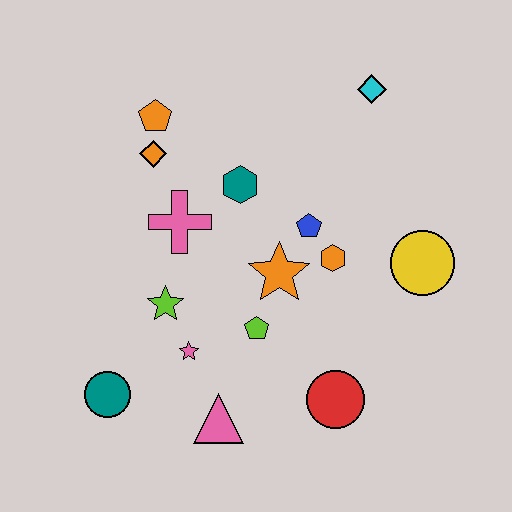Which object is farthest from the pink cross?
The yellow circle is farthest from the pink cross.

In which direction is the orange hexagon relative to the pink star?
The orange hexagon is to the right of the pink star.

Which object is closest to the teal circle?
The pink star is closest to the teal circle.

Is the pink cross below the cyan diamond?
Yes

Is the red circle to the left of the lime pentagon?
No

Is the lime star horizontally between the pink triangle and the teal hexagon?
No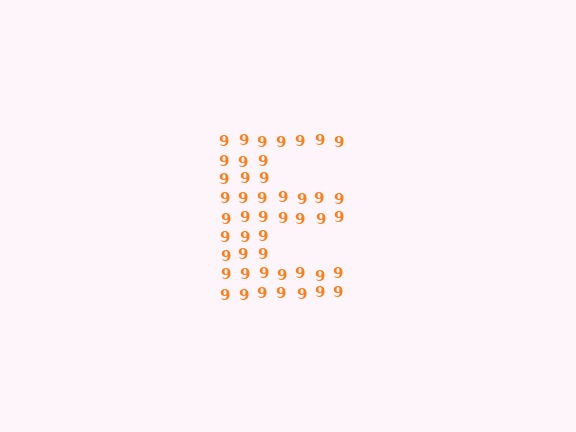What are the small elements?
The small elements are digit 9's.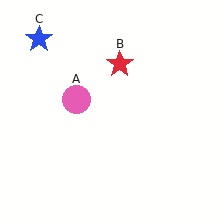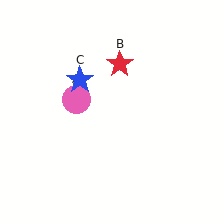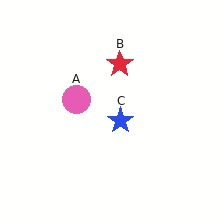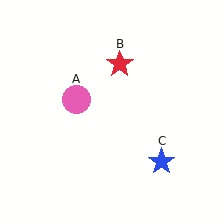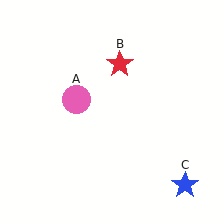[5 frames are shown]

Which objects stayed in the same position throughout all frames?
Pink circle (object A) and red star (object B) remained stationary.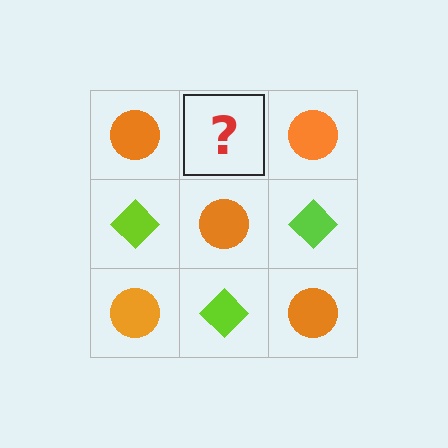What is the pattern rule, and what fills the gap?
The rule is that it alternates orange circle and lime diamond in a checkerboard pattern. The gap should be filled with a lime diamond.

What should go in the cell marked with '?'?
The missing cell should contain a lime diamond.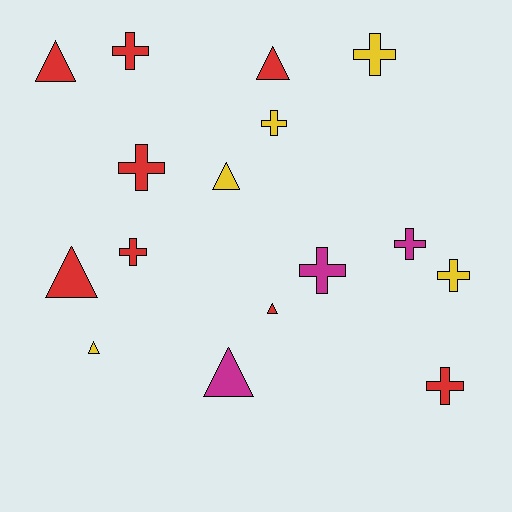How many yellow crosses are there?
There are 3 yellow crosses.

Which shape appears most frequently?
Cross, with 9 objects.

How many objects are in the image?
There are 16 objects.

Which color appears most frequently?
Red, with 8 objects.